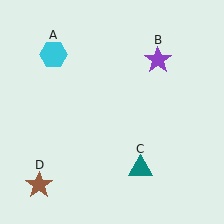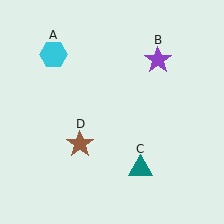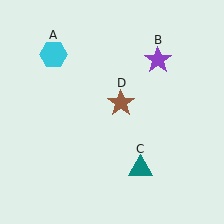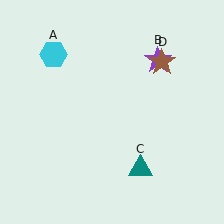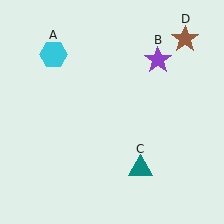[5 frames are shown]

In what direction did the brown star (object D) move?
The brown star (object D) moved up and to the right.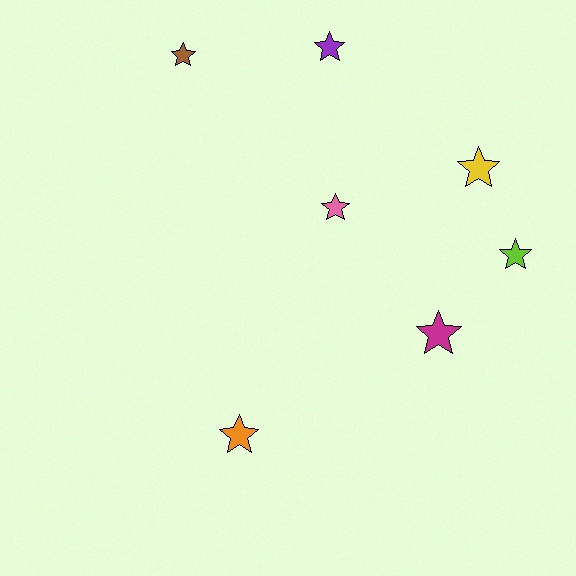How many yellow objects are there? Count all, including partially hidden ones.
There is 1 yellow object.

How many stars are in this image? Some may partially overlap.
There are 7 stars.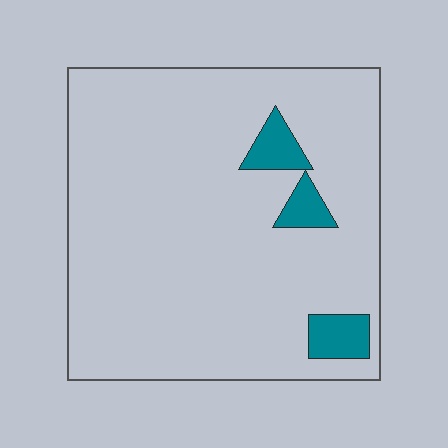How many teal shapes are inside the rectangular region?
3.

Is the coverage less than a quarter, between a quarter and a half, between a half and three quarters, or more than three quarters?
Less than a quarter.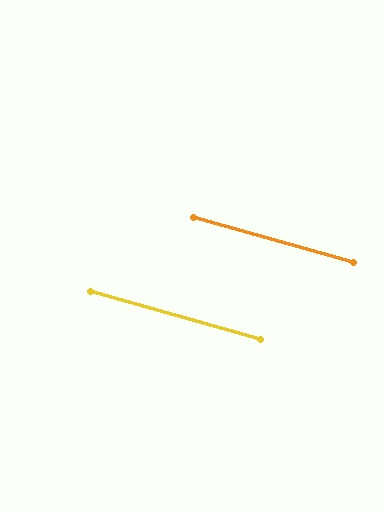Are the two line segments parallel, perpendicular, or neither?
Parallel — their directions differ by only 0.3°.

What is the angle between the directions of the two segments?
Approximately 0 degrees.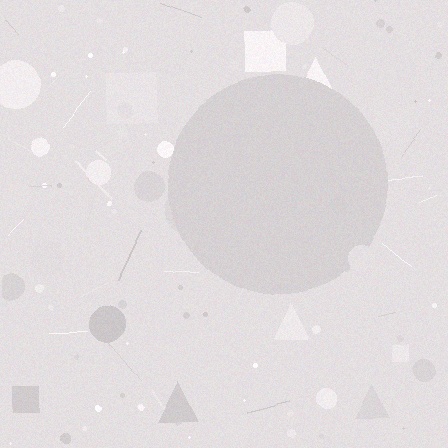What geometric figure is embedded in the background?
A circle is embedded in the background.